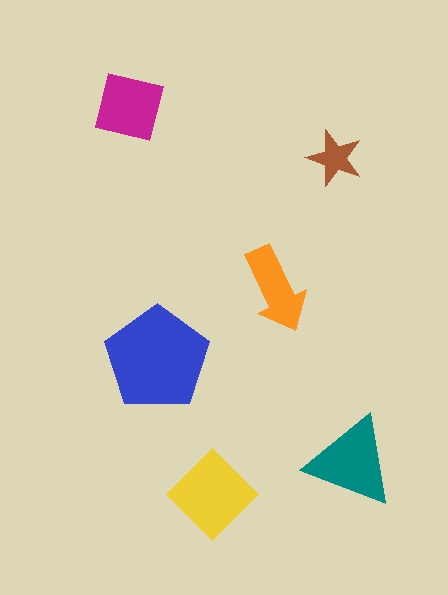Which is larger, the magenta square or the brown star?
The magenta square.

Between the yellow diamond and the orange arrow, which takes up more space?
The yellow diamond.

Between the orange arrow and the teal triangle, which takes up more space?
The teal triangle.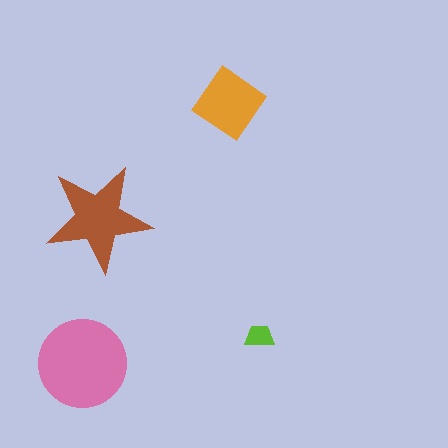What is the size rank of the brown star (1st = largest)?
2nd.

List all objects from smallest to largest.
The lime trapezoid, the orange diamond, the brown star, the pink circle.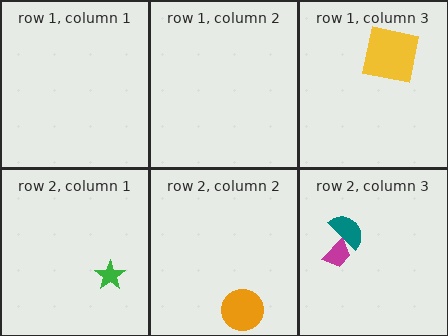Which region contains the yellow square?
The row 1, column 3 region.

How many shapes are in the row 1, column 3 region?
1.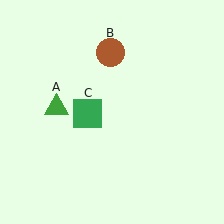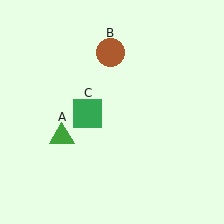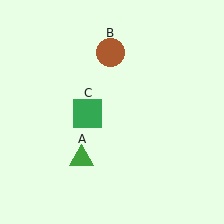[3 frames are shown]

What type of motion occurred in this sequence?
The green triangle (object A) rotated counterclockwise around the center of the scene.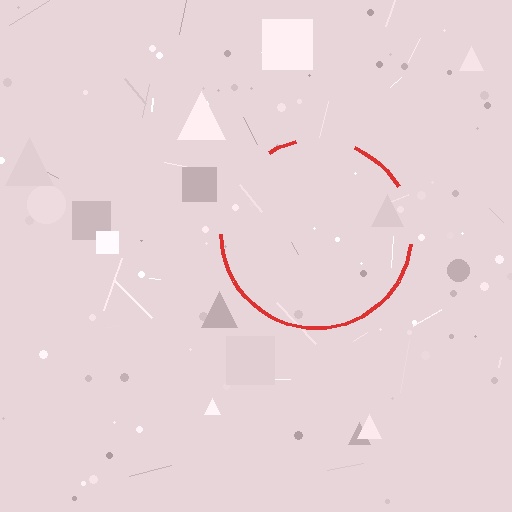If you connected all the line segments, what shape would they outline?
They would outline a circle.